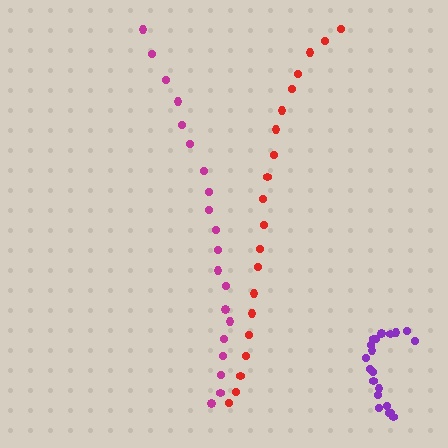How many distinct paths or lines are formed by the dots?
There are 3 distinct paths.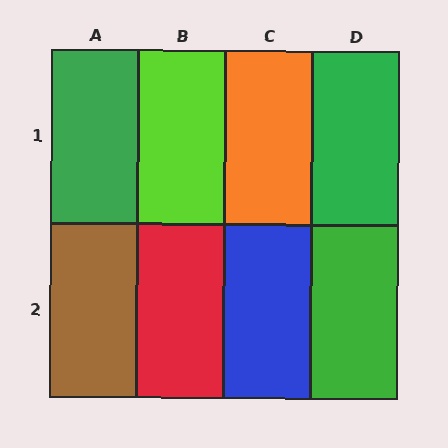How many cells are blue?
1 cell is blue.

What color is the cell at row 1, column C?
Orange.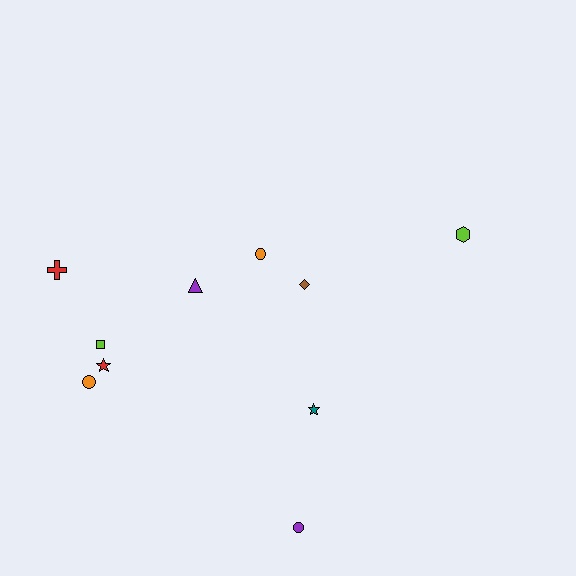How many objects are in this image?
There are 10 objects.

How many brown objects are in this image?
There is 1 brown object.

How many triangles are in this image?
There is 1 triangle.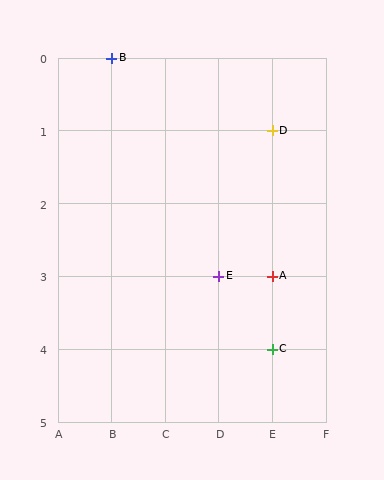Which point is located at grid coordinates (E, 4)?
Point C is at (E, 4).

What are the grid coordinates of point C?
Point C is at grid coordinates (E, 4).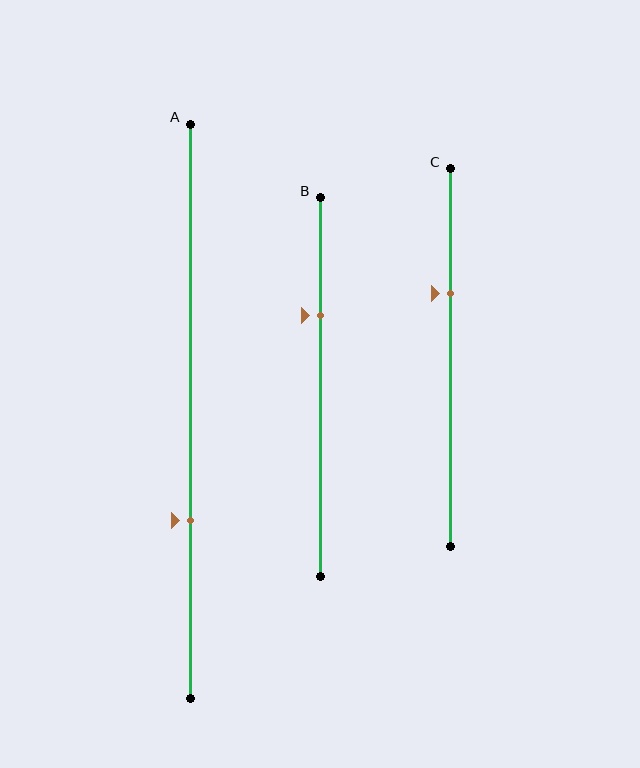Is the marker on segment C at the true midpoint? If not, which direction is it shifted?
No, the marker on segment C is shifted upward by about 17% of the segment length.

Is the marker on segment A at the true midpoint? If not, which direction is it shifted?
No, the marker on segment A is shifted downward by about 19% of the segment length.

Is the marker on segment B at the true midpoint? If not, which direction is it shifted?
No, the marker on segment B is shifted upward by about 19% of the segment length.